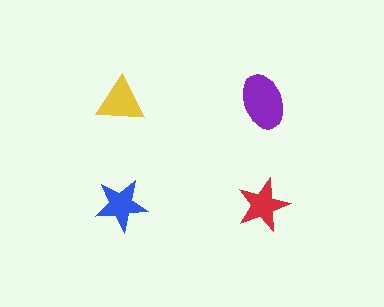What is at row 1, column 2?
A purple ellipse.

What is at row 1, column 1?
A yellow triangle.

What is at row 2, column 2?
A red star.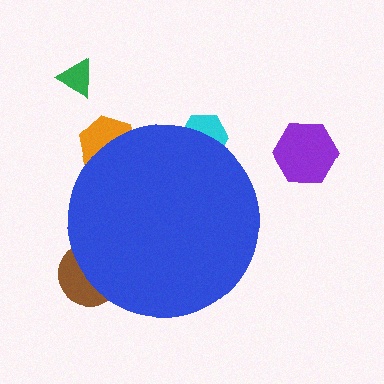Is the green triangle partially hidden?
No, the green triangle is fully visible.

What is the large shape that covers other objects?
A blue circle.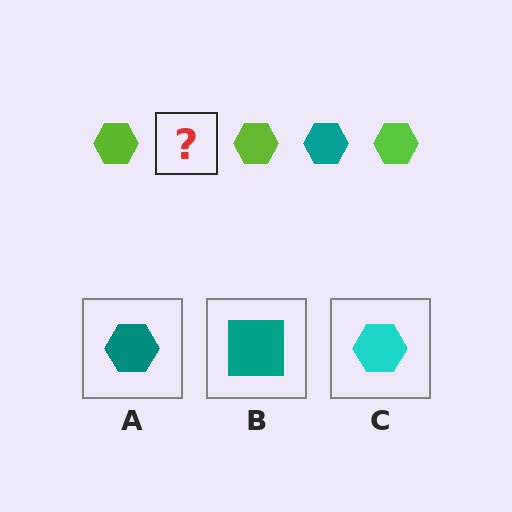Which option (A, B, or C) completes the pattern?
A.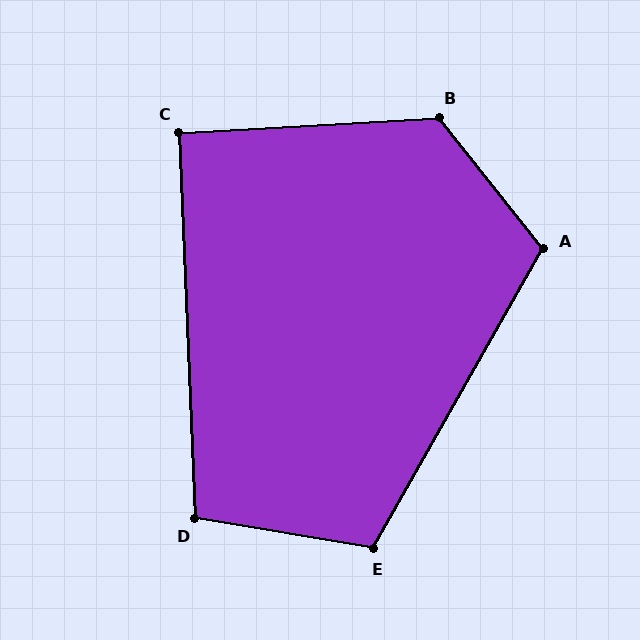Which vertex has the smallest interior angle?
C, at approximately 91 degrees.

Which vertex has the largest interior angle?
B, at approximately 125 degrees.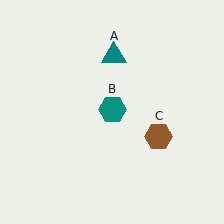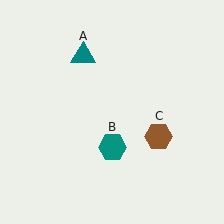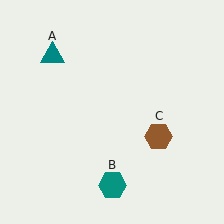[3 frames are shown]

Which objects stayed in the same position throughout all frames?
Brown hexagon (object C) remained stationary.